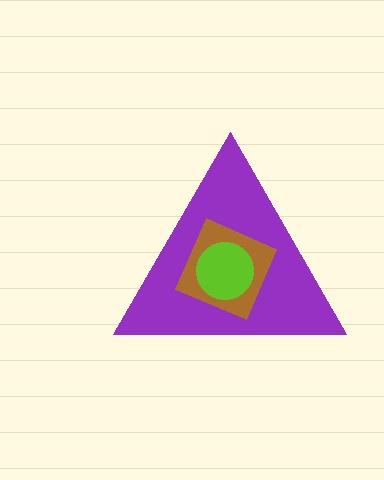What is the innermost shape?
The lime circle.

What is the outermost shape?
The purple triangle.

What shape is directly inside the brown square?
The lime circle.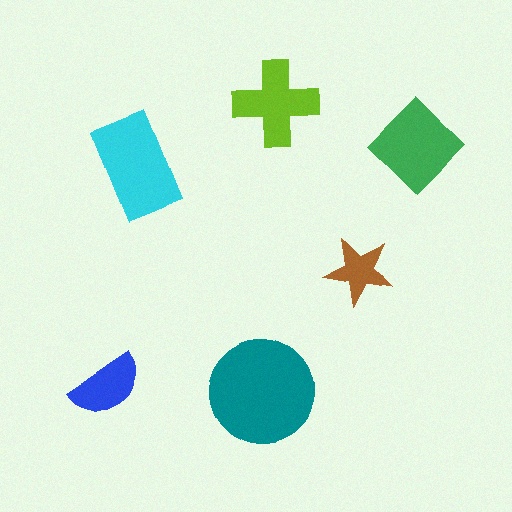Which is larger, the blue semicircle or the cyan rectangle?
The cyan rectangle.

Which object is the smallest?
The brown star.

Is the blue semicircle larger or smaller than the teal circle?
Smaller.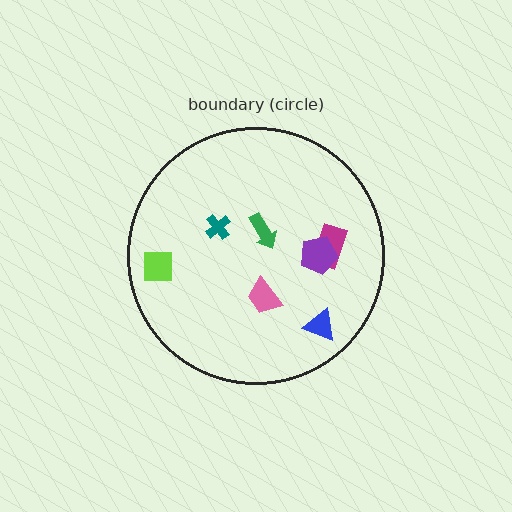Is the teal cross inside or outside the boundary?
Inside.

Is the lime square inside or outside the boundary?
Inside.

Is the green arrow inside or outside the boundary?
Inside.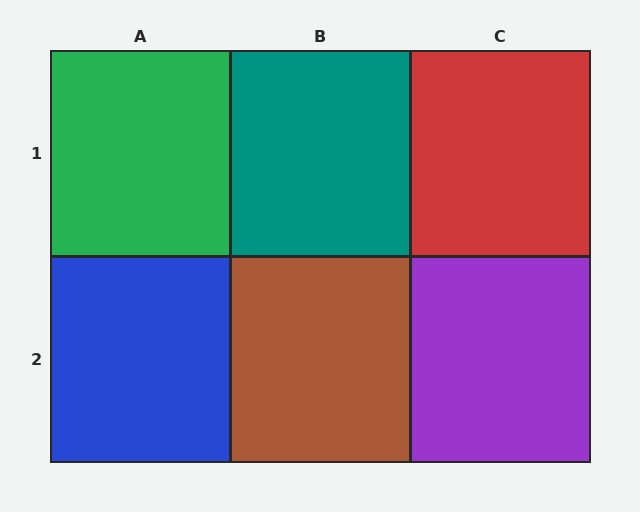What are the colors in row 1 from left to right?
Green, teal, red.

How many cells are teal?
1 cell is teal.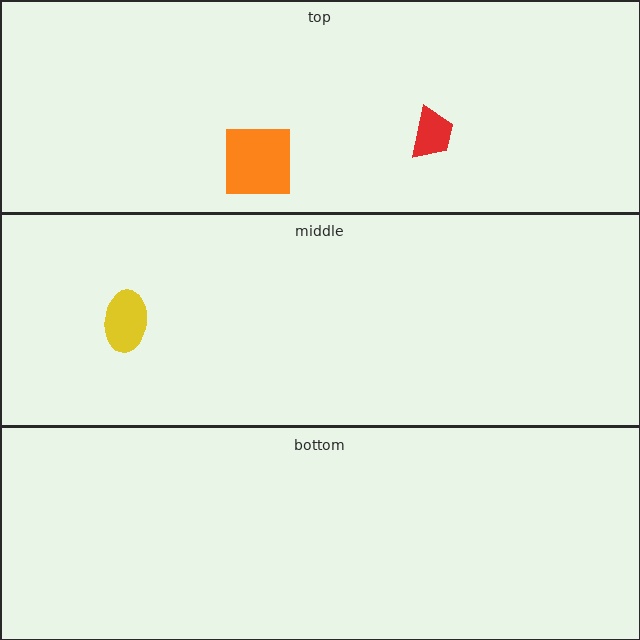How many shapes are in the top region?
2.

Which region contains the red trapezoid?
The top region.